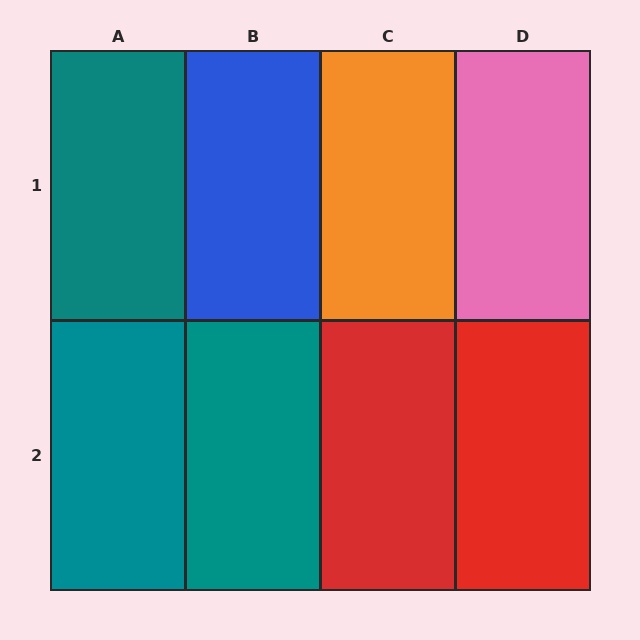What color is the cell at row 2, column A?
Teal.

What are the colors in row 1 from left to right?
Teal, blue, orange, pink.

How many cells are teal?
3 cells are teal.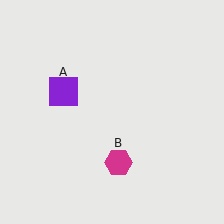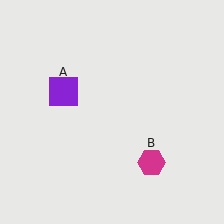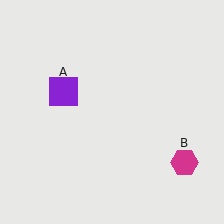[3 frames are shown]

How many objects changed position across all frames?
1 object changed position: magenta hexagon (object B).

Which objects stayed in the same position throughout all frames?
Purple square (object A) remained stationary.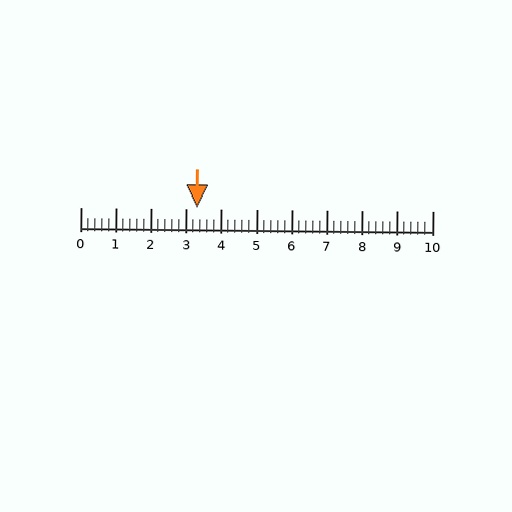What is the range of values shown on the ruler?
The ruler shows values from 0 to 10.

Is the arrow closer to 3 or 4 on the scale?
The arrow is closer to 3.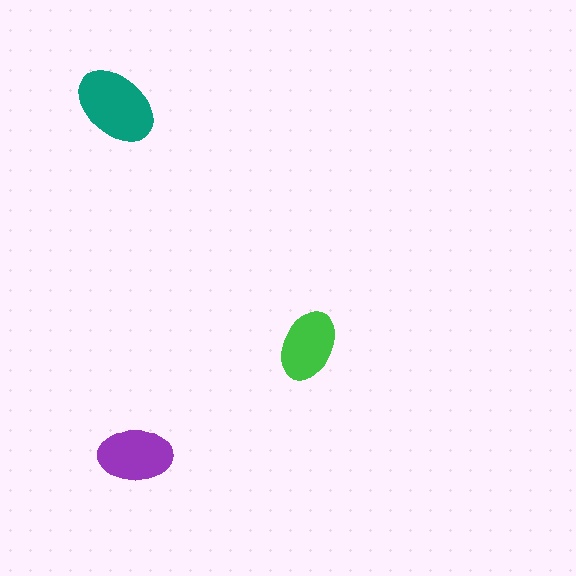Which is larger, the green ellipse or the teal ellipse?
The teal one.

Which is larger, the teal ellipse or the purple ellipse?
The teal one.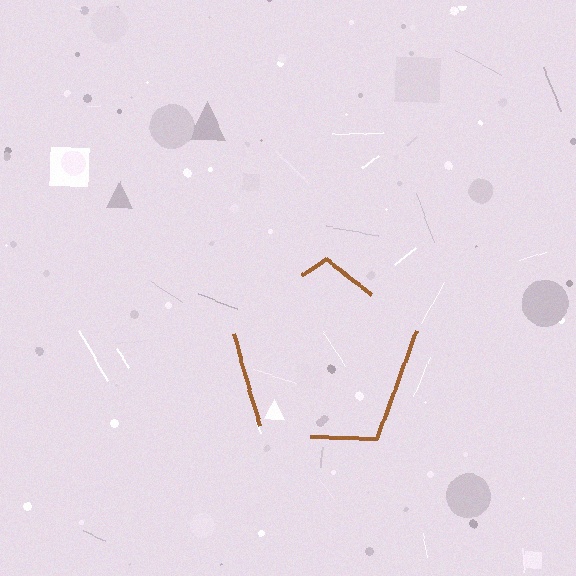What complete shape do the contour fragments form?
The contour fragments form a pentagon.